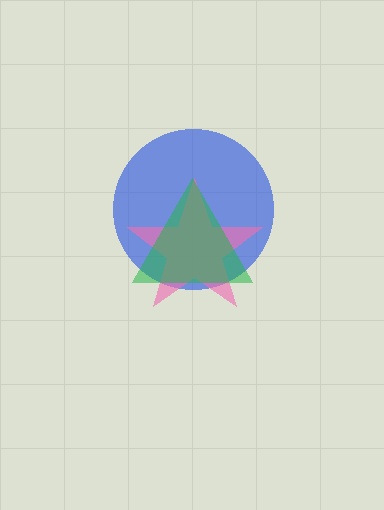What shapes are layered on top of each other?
The layered shapes are: a blue circle, a pink star, a green triangle.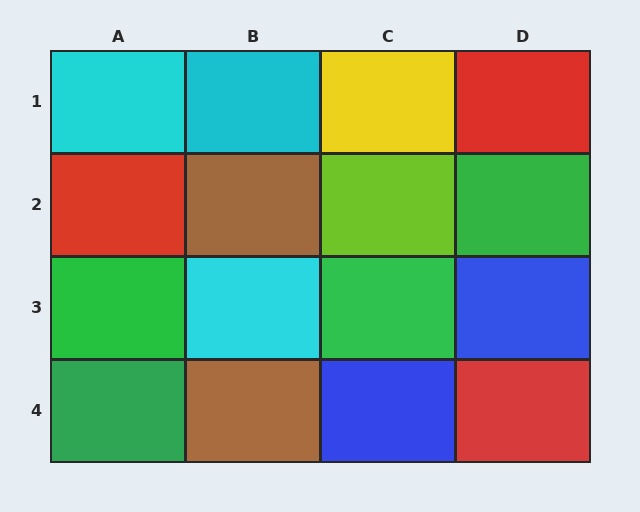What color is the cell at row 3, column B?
Cyan.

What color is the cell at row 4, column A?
Green.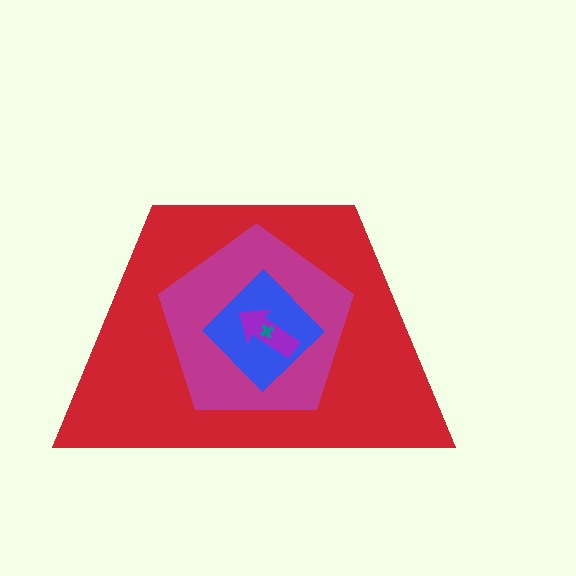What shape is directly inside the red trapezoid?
The magenta pentagon.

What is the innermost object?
The teal cross.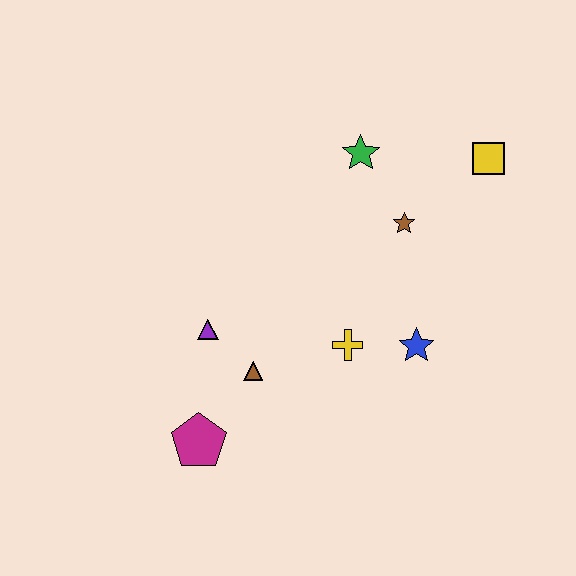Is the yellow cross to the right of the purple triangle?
Yes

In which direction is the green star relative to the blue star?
The green star is above the blue star.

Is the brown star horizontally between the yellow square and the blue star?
No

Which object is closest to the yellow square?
The brown star is closest to the yellow square.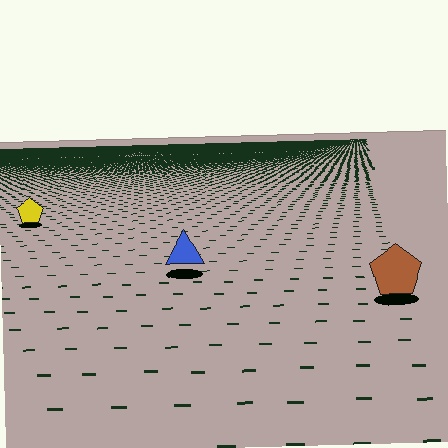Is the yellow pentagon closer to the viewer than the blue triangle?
No. The blue triangle is closer — you can tell from the texture gradient: the ground texture is coarser near it.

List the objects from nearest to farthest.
From nearest to farthest: the brown pentagon, the blue triangle, the yellow pentagon.